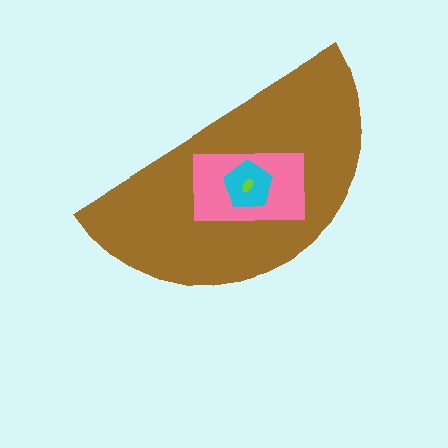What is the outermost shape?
The brown semicircle.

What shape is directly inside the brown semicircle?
The pink rectangle.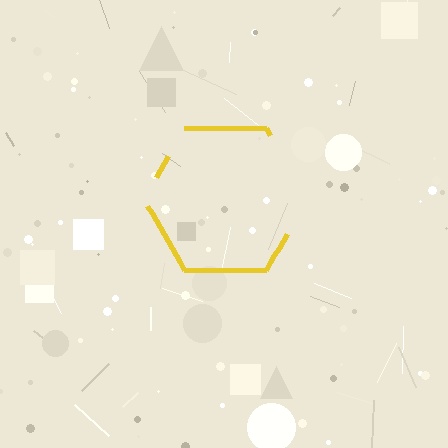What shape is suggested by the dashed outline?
The dashed outline suggests a hexagon.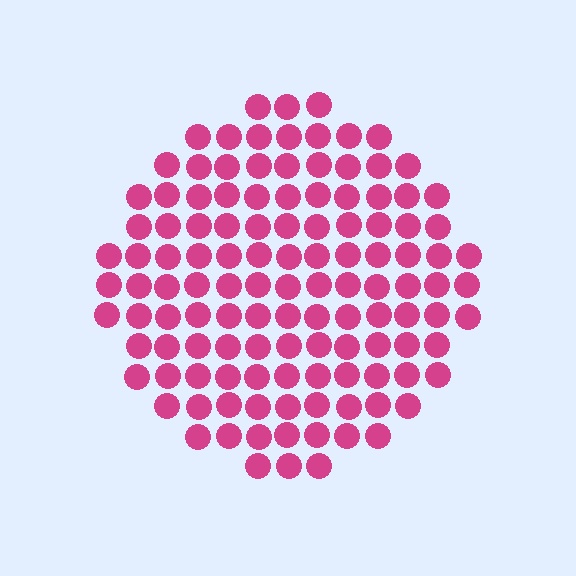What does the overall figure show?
The overall figure shows a circle.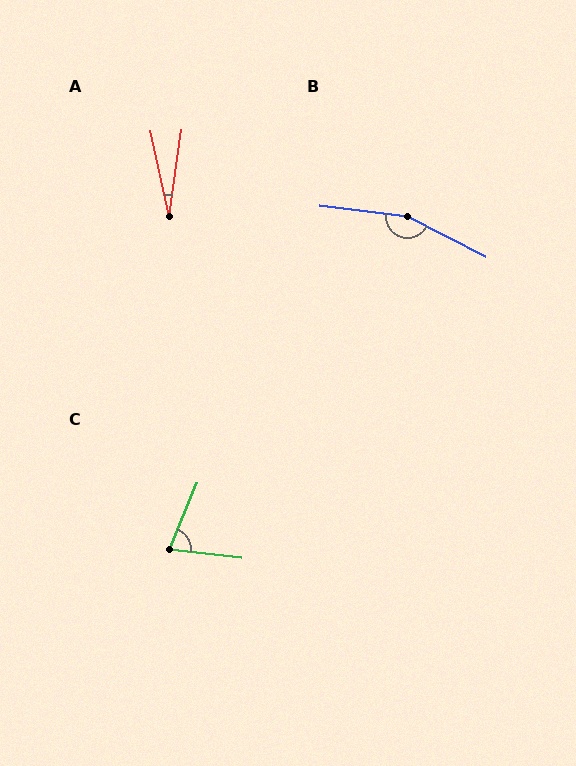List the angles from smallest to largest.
A (21°), C (74°), B (160°).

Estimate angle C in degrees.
Approximately 74 degrees.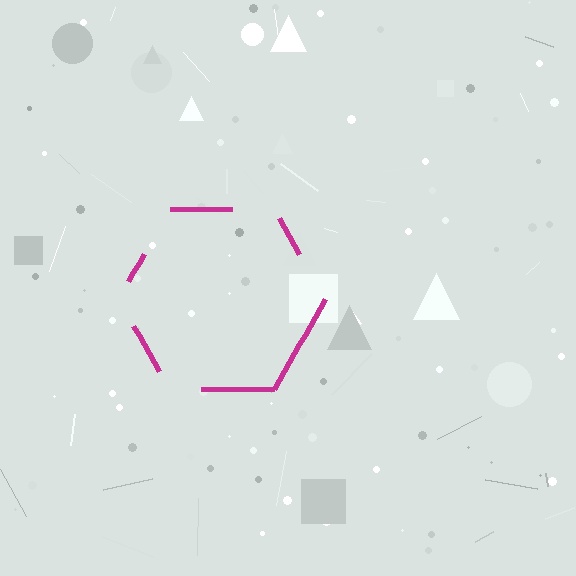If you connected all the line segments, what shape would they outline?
They would outline a hexagon.